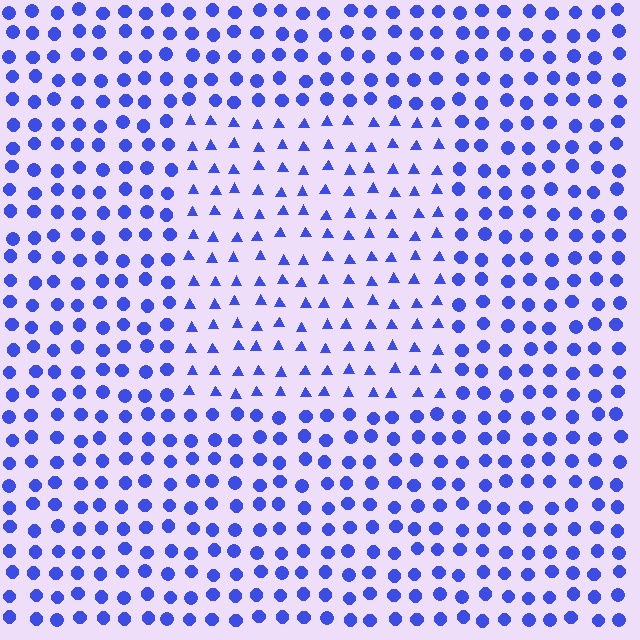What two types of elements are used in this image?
The image uses triangles inside the rectangle region and circles outside it.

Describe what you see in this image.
The image is filled with small blue elements arranged in a uniform grid. A rectangle-shaped region contains triangles, while the surrounding area contains circles. The boundary is defined purely by the change in element shape.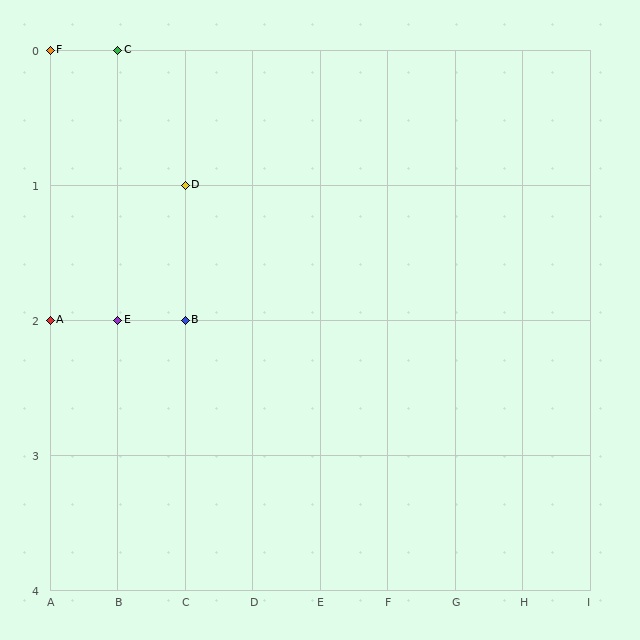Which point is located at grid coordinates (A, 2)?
Point A is at (A, 2).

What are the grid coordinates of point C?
Point C is at grid coordinates (B, 0).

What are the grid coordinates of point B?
Point B is at grid coordinates (C, 2).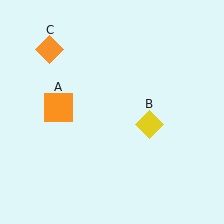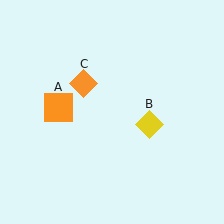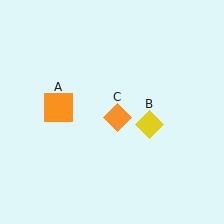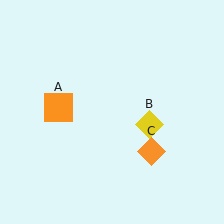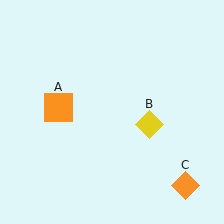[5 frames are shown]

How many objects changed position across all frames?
1 object changed position: orange diamond (object C).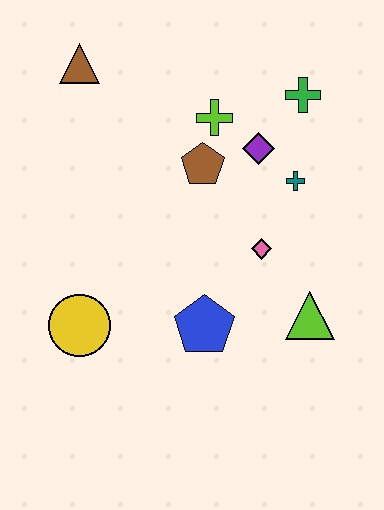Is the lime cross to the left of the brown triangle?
No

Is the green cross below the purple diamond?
No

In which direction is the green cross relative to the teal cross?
The green cross is above the teal cross.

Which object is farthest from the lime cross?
The yellow circle is farthest from the lime cross.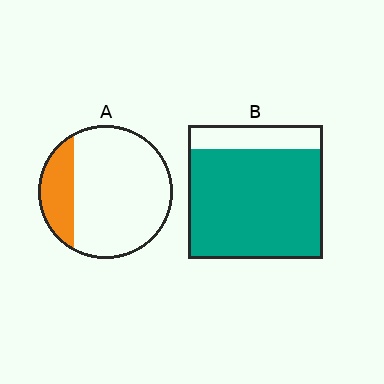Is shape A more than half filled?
No.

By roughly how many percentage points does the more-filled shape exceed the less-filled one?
By roughly 60 percentage points (B over A).